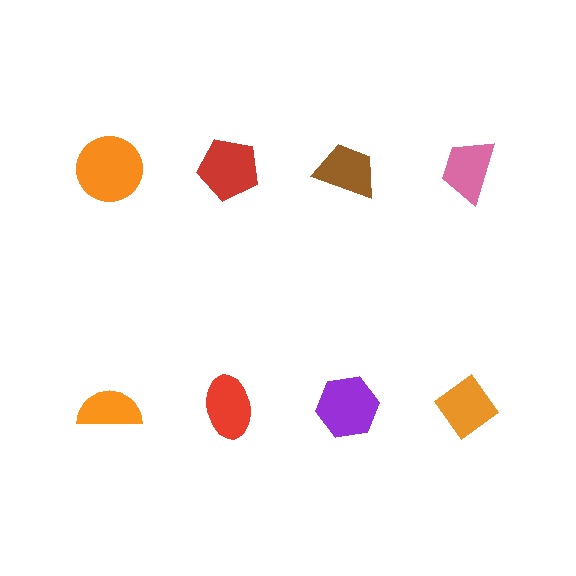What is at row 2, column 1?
An orange semicircle.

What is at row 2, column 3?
A purple hexagon.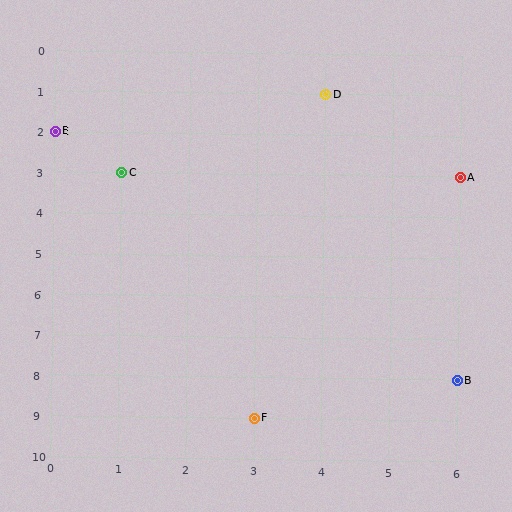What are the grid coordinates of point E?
Point E is at grid coordinates (0, 2).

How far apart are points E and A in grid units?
Points E and A are 6 columns and 1 row apart (about 6.1 grid units diagonally).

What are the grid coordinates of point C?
Point C is at grid coordinates (1, 3).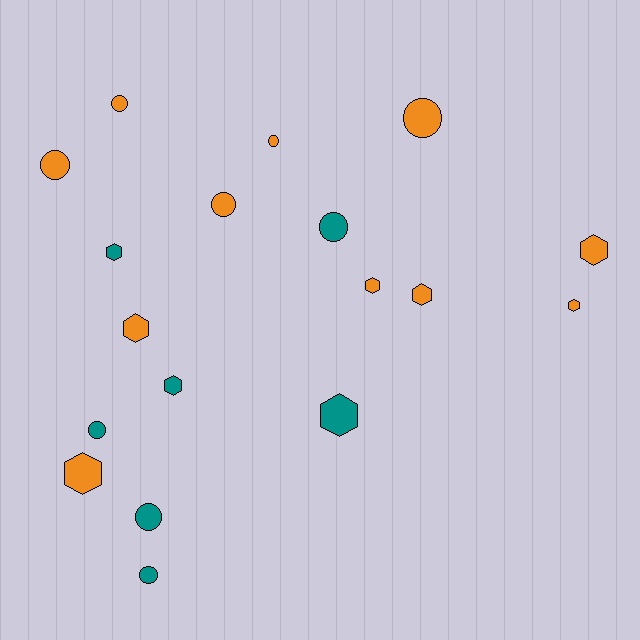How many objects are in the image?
There are 18 objects.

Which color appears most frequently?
Orange, with 11 objects.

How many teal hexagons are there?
There are 3 teal hexagons.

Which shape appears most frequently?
Hexagon, with 9 objects.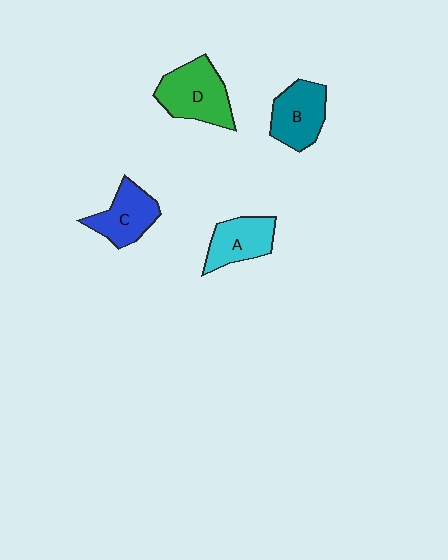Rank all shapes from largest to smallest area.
From largest to smallest: D (green), B (teal), C (blue), A (cyan).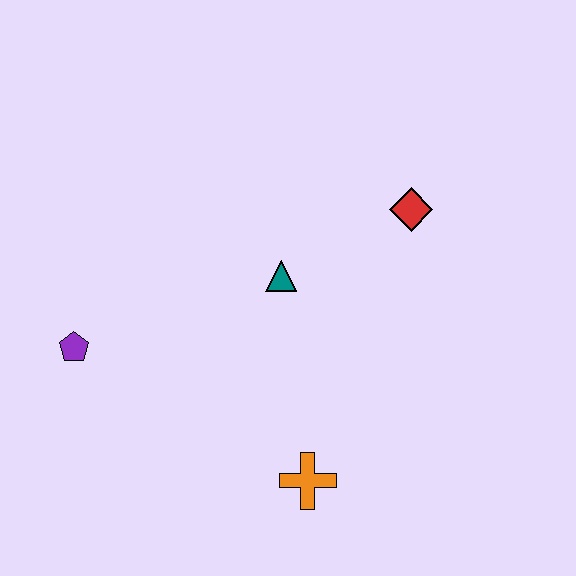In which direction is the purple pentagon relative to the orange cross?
The purple pentagon is to the left of the orange cross.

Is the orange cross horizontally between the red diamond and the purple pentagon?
Yes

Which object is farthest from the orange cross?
The red diamond is farthest from the orange cross.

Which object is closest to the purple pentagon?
The teal triangle is closest to the purple pentagon.